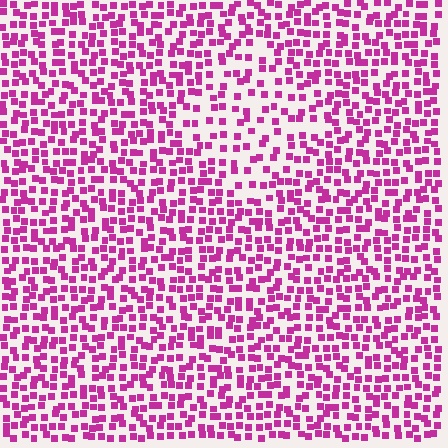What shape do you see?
I see a diamond.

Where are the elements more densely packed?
The elements are more densely packed outside the diamond boundary.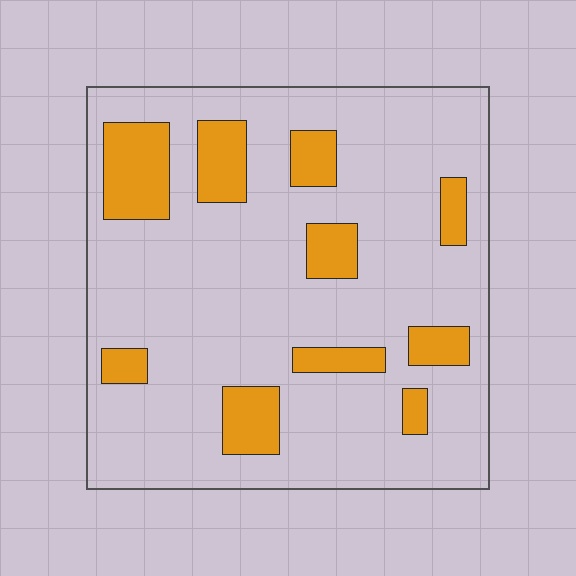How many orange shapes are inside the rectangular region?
10.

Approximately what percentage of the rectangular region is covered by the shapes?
Approximately 20%.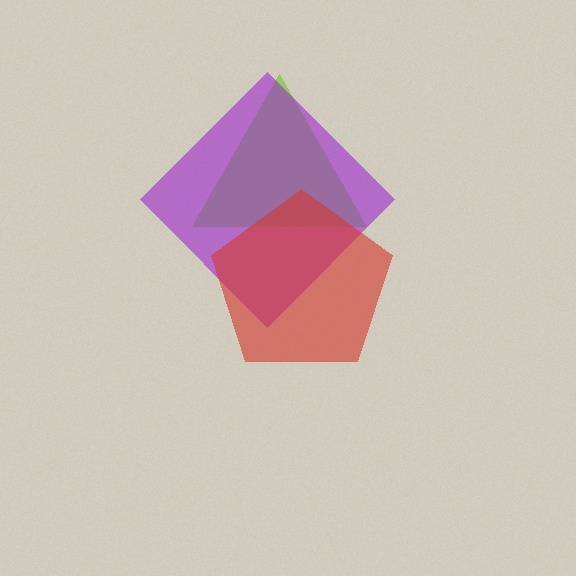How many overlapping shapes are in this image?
There are 3 overlapping shapes in the image.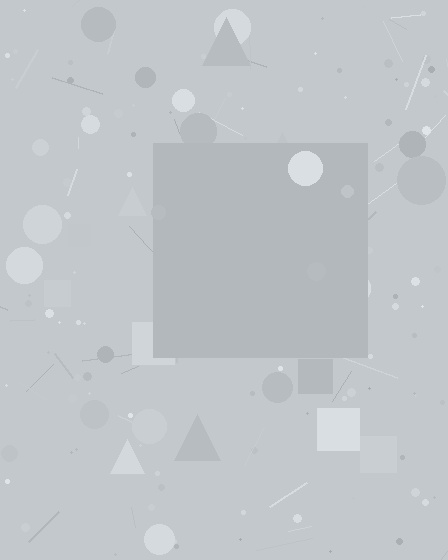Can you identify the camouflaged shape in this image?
The camouflaged shape is a square.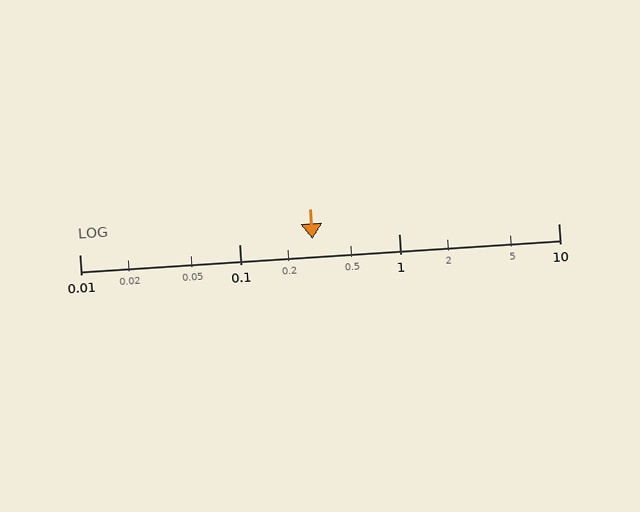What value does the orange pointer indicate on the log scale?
The pointer indicates approximately 0.29.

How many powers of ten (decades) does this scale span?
The scale spans 3 decades, from 0.01 to 10.